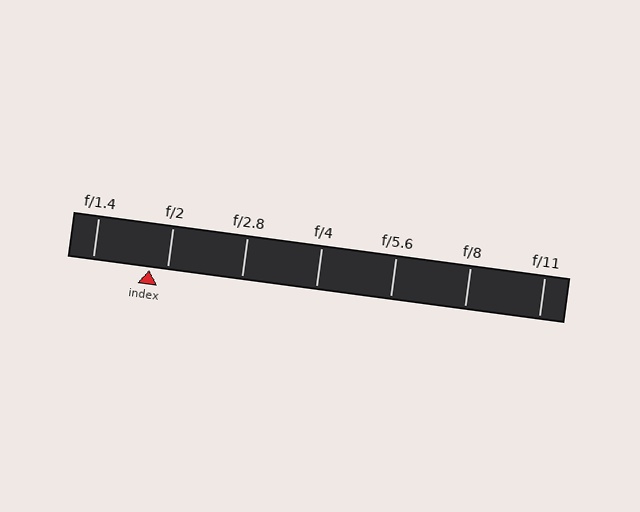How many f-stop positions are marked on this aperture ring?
There are 7 f-stop positions marked.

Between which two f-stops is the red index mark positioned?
The index mark is between f/1.4 and f/2.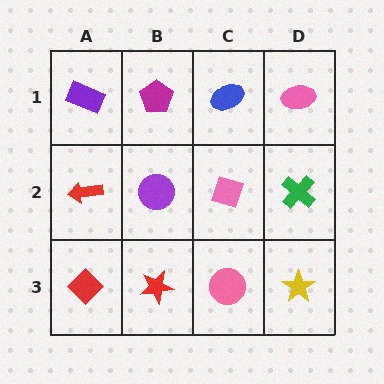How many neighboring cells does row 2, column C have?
4.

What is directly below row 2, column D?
A yellow star.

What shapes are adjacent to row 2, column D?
A pink ellipse (row 1, column D), a yellow star (row 3, column D), a pink diamond (row 2, column C).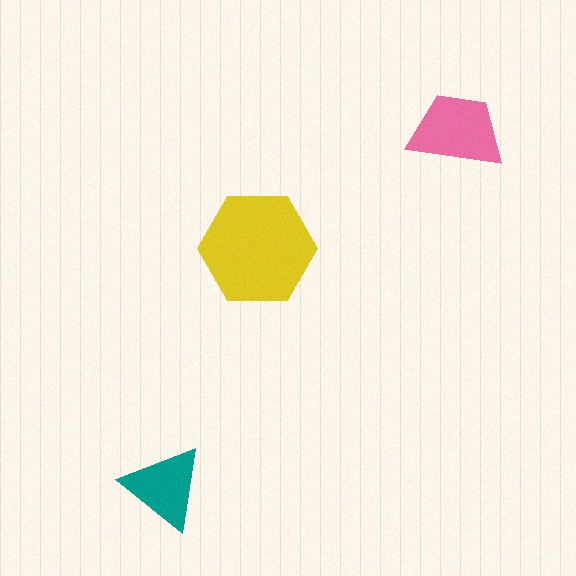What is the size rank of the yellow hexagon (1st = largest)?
1st.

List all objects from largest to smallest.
The yellow hexagon, the pink trapezoid, the teal triangle.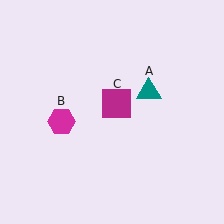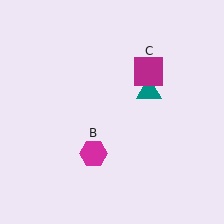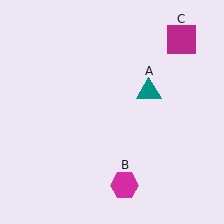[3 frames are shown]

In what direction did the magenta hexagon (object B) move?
The magenta hexagon (object B) moved down and to the right.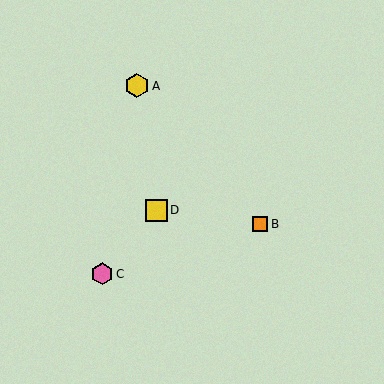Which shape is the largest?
The yellow hexagon (labeled A) is the largest.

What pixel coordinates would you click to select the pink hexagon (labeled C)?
Click at (102, 274) to select the pink hexagon C.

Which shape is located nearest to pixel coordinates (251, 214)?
The orange square (labeled B) at (260, 224) is nearest to that location.